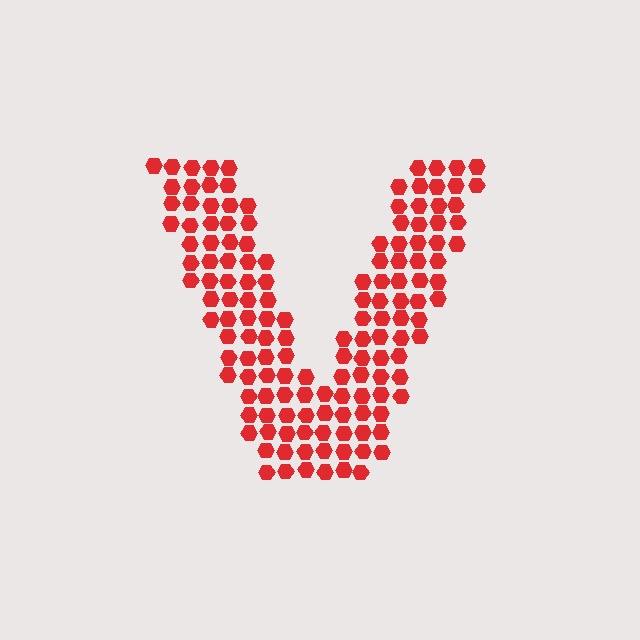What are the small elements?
The small elements are hexagons.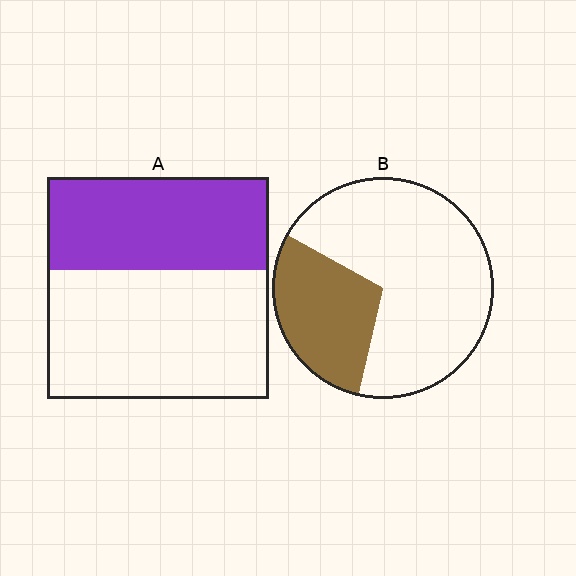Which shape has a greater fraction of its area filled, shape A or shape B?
Shape A.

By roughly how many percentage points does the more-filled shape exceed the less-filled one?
By roughly 10 percentage points (A over B).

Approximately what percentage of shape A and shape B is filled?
A is approximately 40% and B is approximately 30%.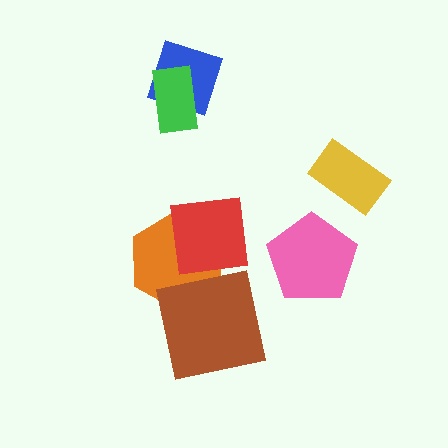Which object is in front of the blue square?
The green rectangle is in front of the blue square.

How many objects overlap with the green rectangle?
1 object overlaps with the green rectangle.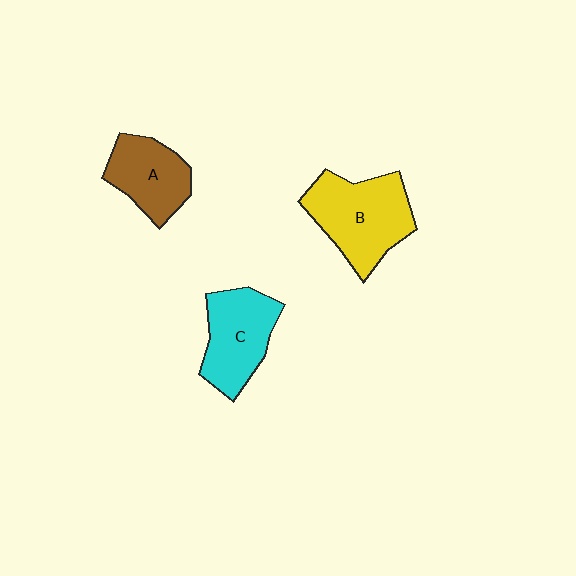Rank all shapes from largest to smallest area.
From largest to smallest: B (yellow), C (cyan), A (brown).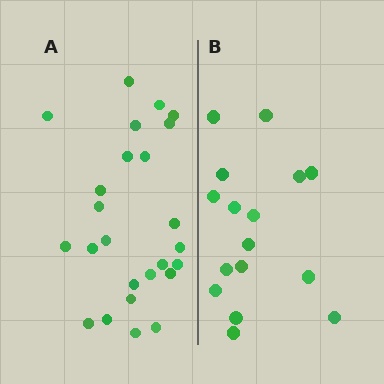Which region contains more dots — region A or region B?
Region A (the left region) has more dots.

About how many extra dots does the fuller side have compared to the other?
Region A has roughly 8 or so more dots than region B.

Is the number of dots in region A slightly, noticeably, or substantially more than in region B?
Region A has substantially more. The ratio is roughly 1.6 to 1.